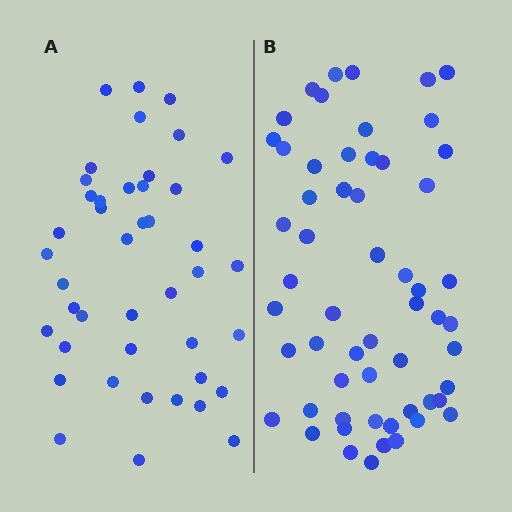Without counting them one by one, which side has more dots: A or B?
Region B (the right region) has more dots.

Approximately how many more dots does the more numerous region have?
Region B has approximately 15 more dots than region A.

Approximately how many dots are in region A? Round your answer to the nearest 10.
About 40 dots. (The exact count is 43, which rounds to 40.)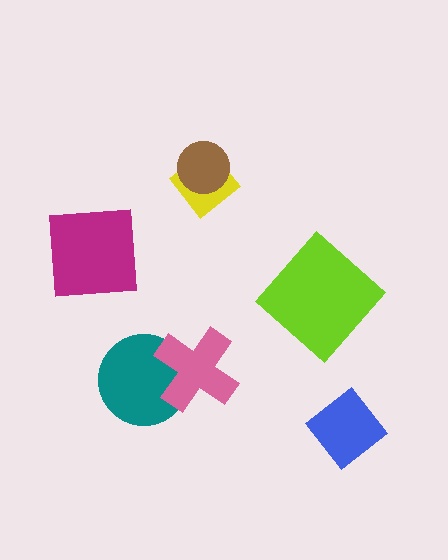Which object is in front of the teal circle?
The pink cross is in front of the teal circle.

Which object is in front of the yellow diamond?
The brown circle is in front of the yellow diamond.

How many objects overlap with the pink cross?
1 object overlaps with the pink cross.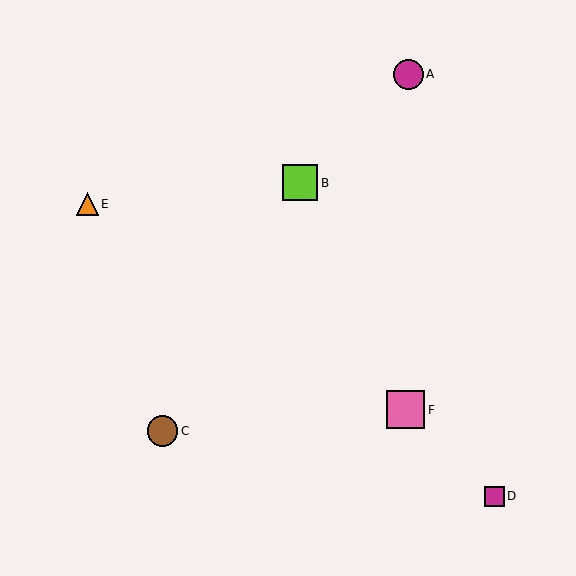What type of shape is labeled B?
Shape B is a lime square.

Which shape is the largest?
The pink square (labeled F) is the largest.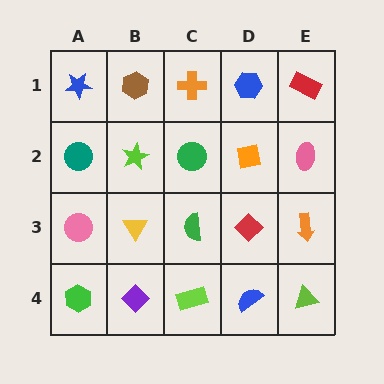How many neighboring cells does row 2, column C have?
4.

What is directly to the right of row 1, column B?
An orange cross.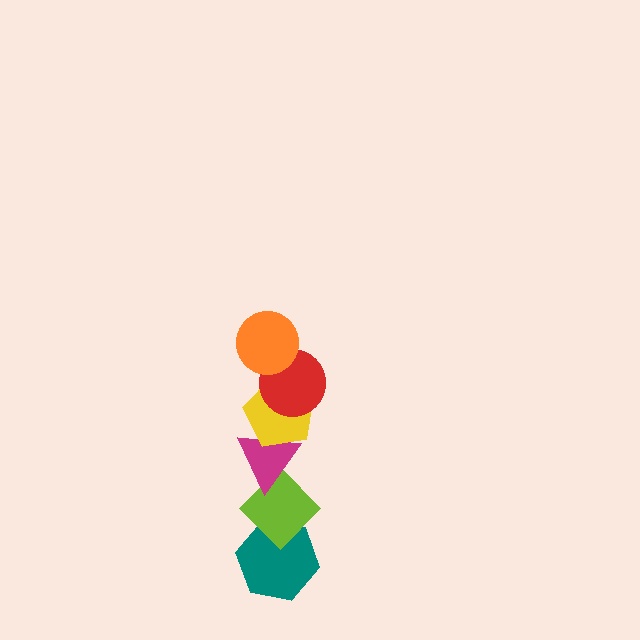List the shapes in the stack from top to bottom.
From top to bottom: the orange circle, the red circle, the yellow pentagon, the magenta triangle, the lime diamond, the teal hexagon.